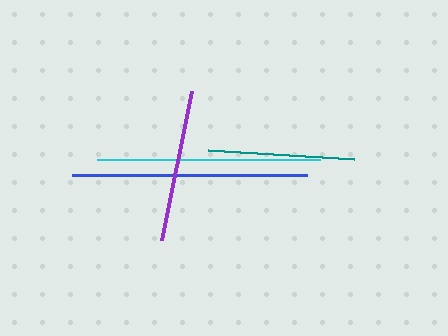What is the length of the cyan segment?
The cyan segment is approximately 223 pixels long.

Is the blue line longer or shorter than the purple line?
The blue line is longer than the purple line.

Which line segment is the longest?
The blue line is the longest at approximately 235 pixels.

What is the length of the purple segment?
The purple segment is approximately 151 pixels long.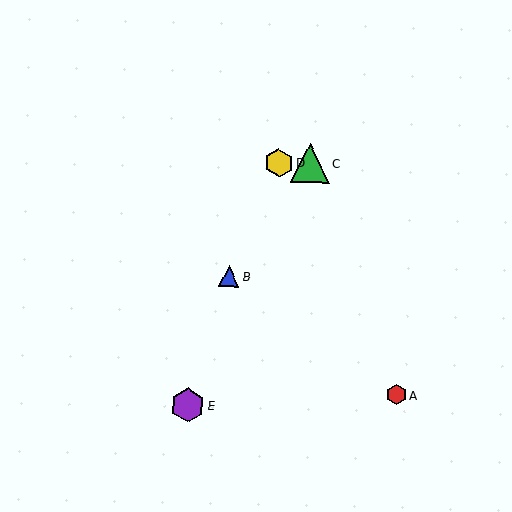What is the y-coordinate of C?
Object C is at y≈164.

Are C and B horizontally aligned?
No, C is at y≈164 and B is at y≈277.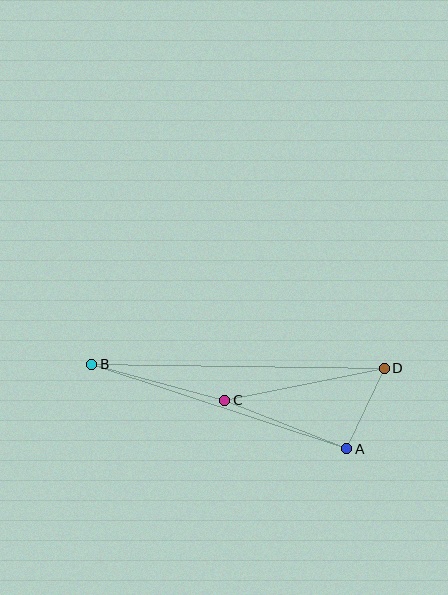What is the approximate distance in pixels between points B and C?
The distance between B and C is approximately 138 pixels.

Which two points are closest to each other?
Points A and D are closest to each other.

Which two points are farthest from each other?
Points B and D are farthest from each other.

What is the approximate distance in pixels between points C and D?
The distance between C and D is approximately 163 pixels.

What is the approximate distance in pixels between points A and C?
The distance between A and C is approximately 131 pixels.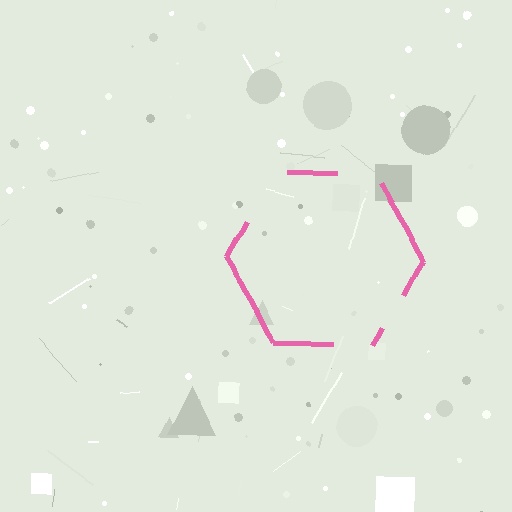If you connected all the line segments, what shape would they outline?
They would outline a hexagon.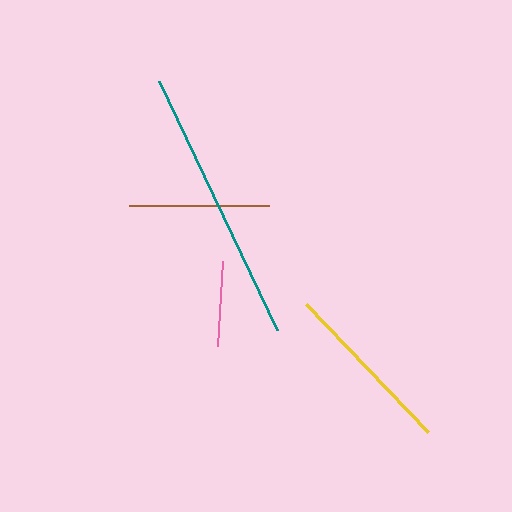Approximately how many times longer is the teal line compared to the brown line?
The teal line is approximately 2.0 times the length of the brown line.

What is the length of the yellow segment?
The yellow segment is approximately 177 pixels long.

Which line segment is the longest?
The teal line is the longest at approximately 276 pixels.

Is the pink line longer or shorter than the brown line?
The brown line is longer than the pink line.